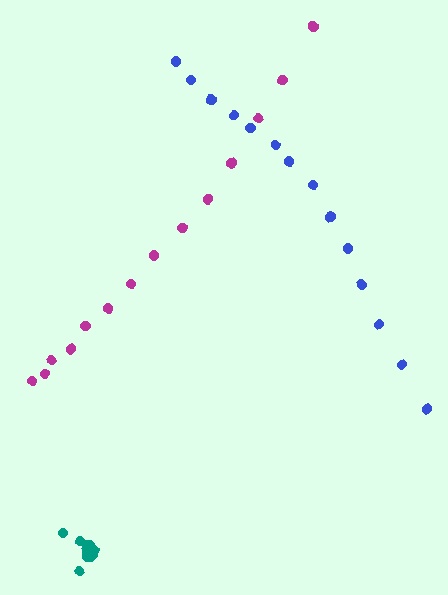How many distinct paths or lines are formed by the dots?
There are 3 distinct paths.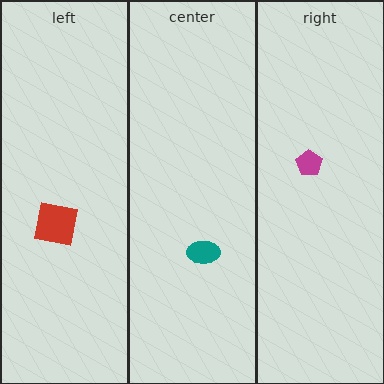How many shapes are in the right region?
1.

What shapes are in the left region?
The red square.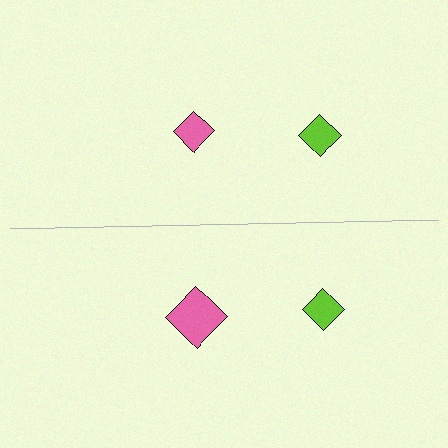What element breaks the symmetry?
The pink diamond on the bottom side has a different size than its mirror counterpart.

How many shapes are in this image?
There are 4 shapes in this image.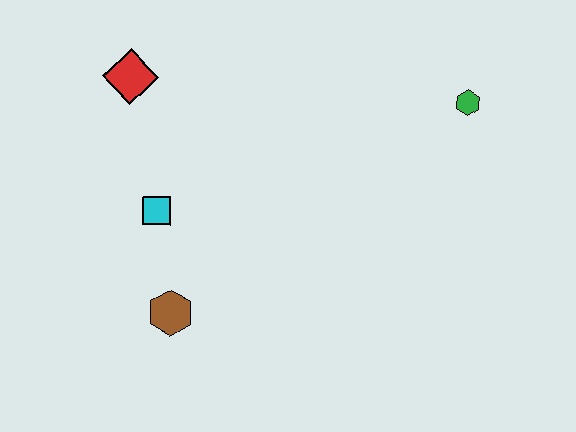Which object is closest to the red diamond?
The cyan square is closest to the red diamond.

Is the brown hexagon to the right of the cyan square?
Yes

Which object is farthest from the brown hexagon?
The green hexagon is farthest from the brown hexagon.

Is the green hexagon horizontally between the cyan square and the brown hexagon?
No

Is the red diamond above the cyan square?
Yes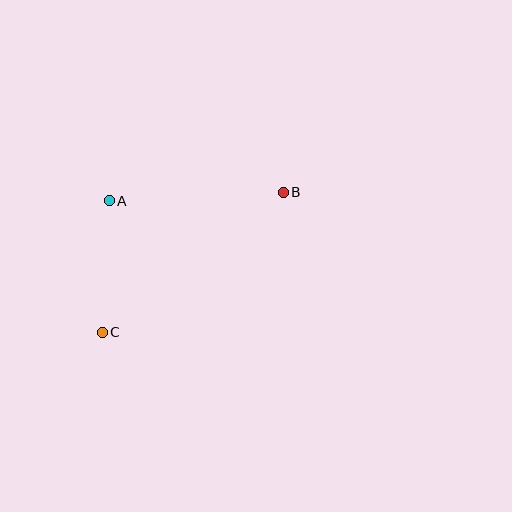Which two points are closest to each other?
Points A and C are closest to each other.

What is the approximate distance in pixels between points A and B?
The distance between A and B is approximately 174 pixels.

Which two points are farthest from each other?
Points B and C are farthest from each other.